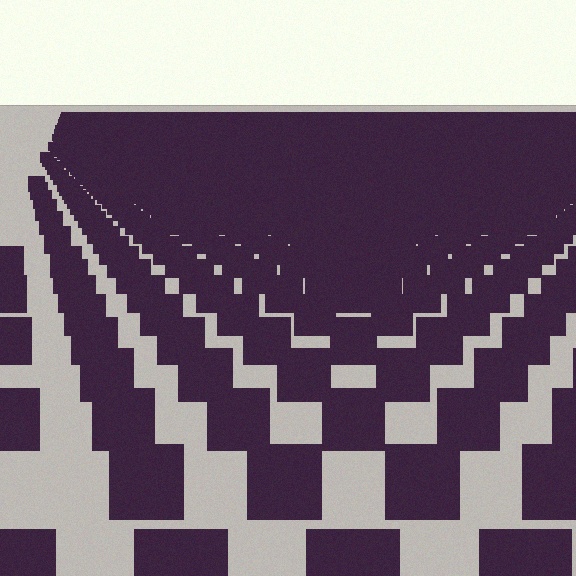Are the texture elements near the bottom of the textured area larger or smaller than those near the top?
Larger. Near the bottom, elements are closer to the viewer and appear at a bigger on-screen size.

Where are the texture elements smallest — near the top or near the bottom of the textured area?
Near the top.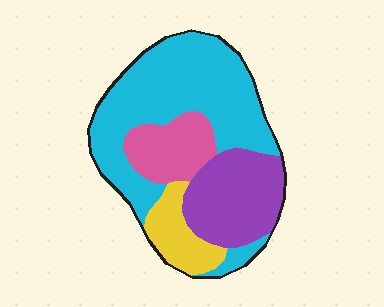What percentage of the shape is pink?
Pink takes up about one eighth (1/8) of the shape.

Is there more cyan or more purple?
Cyan.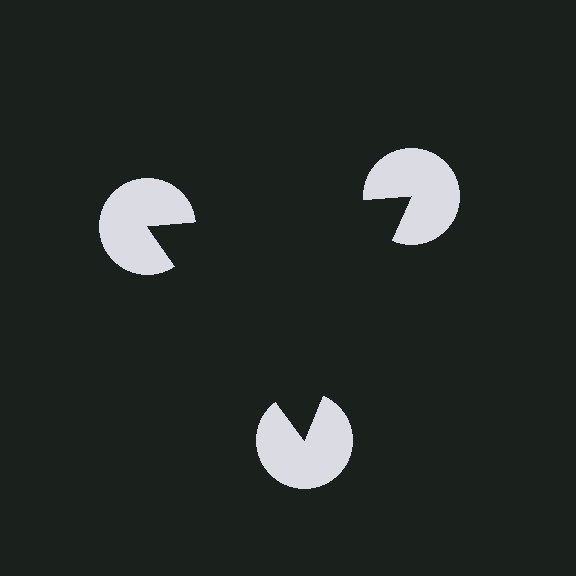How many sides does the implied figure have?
3 sides.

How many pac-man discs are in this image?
There are 3 — one at each vertex of the illusory triangle.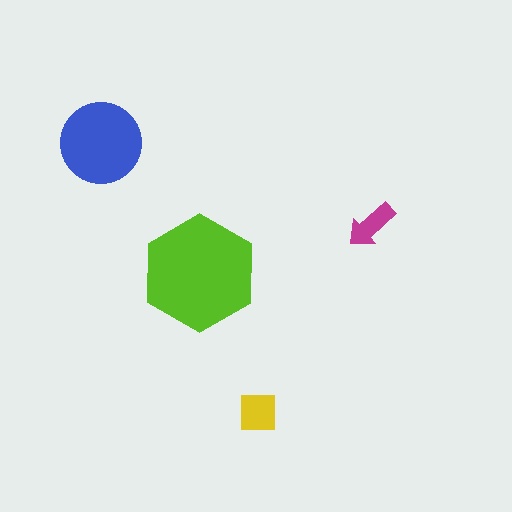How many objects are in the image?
There are 4 objects in the image.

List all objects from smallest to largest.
The magenta arrow, the yellow square, the blue circle, the lime hexagon.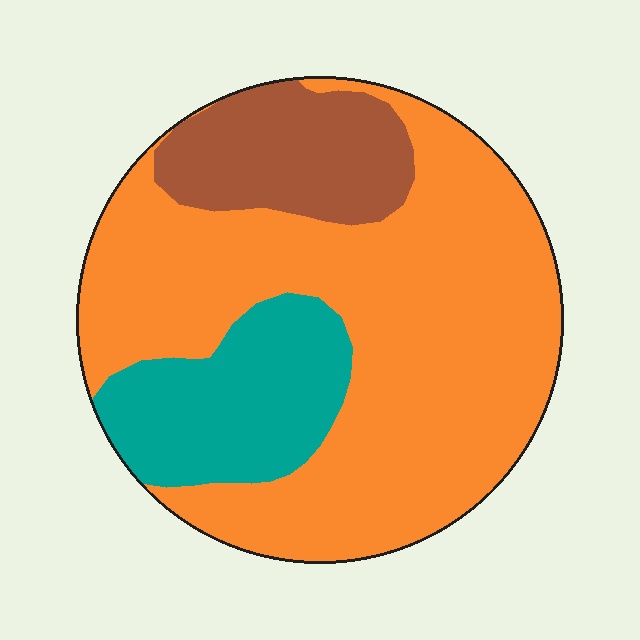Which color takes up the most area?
Orange, at roughly 65%.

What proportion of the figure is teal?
Teal takes up about one sixth (1/6) of the figure.